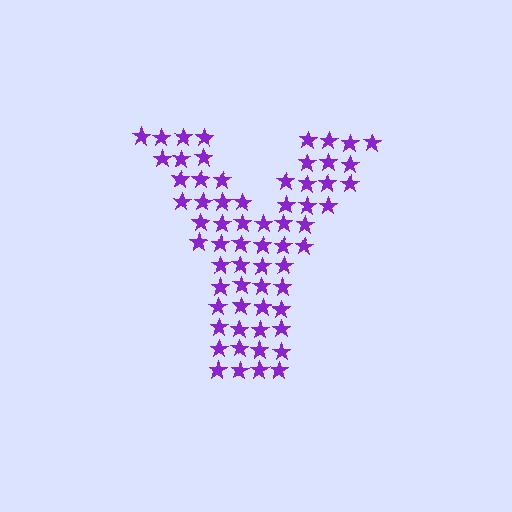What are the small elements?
The small elements are stars.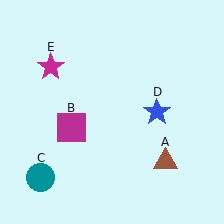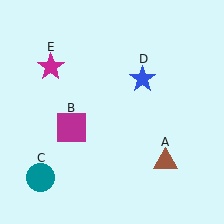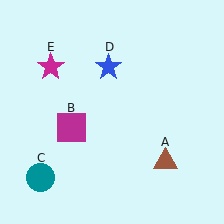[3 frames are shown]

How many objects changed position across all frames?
1 object changed position: blue star (object D).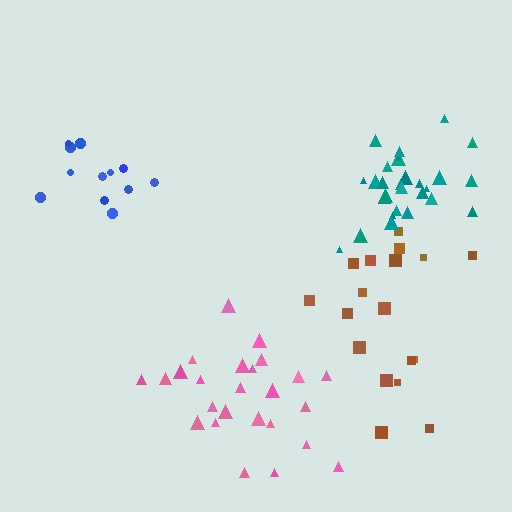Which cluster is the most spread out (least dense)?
Brown.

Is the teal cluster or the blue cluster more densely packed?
Teal.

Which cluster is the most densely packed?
Teal.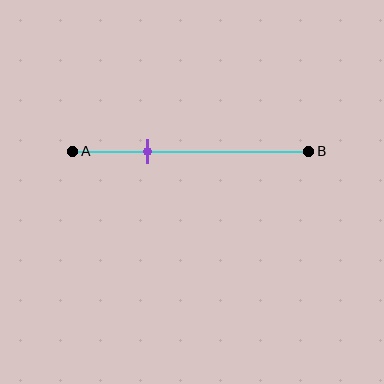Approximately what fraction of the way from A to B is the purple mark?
The purple mark is approximately 30% of the way from A to B.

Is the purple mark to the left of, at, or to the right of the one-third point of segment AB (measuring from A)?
The purple mark is approximately at the one-third point of segment AB.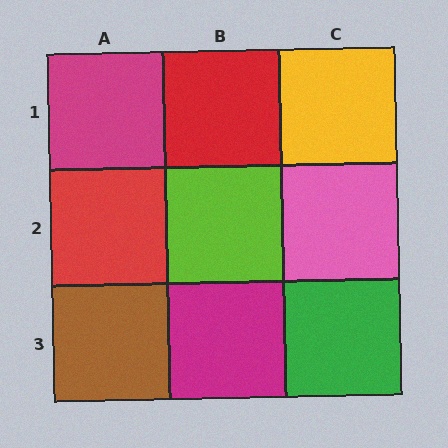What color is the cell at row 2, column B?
Lime.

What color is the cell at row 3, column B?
Magenta.